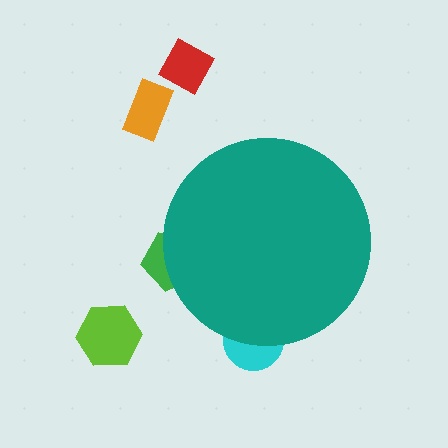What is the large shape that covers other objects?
A teal circle.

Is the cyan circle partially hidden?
Yes, the cyan circle is partially hidden behind the teal circle.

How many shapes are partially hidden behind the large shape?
2 shapes are partially hidden.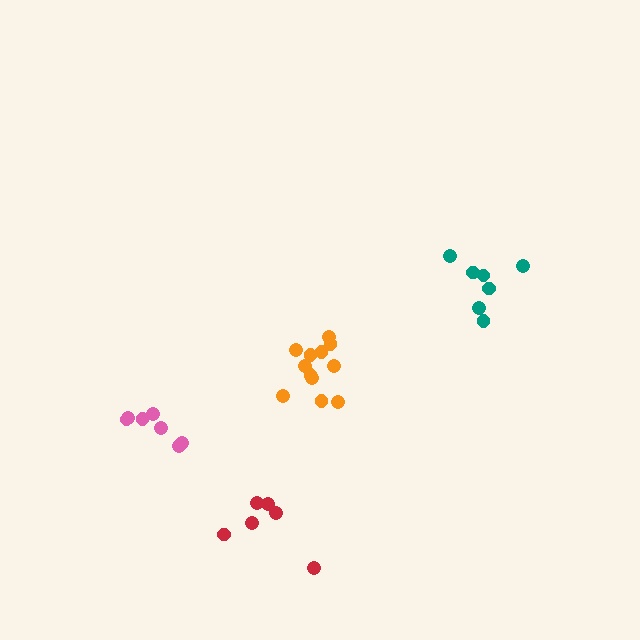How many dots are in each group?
Group 1: 12 dots, Group 2: 6 dots, Group 3: 7 dots, Group 4: 7 dots (32 total).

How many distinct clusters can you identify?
There are 4 distinct clusters.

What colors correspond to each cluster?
The clusters are colored: orange, red, teal, pink.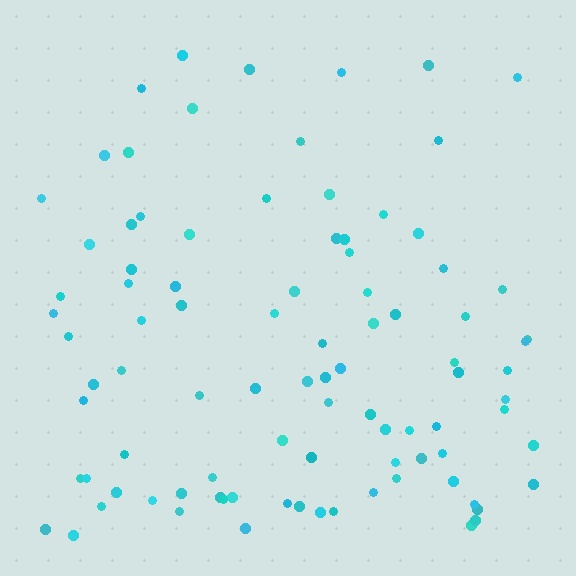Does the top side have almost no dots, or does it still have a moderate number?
Still a moderate number, just noticeably fewer than the bottom.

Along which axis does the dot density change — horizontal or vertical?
Vertical.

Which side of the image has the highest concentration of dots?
The bottom.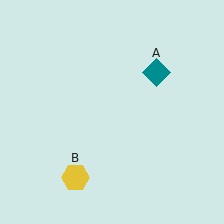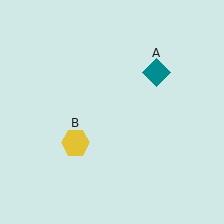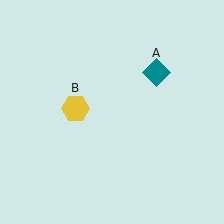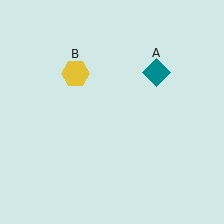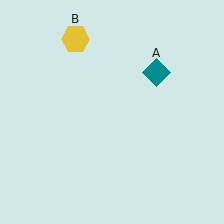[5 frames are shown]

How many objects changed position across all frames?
1 object changed position: yellow hexagon (object B).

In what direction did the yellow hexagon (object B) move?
The yellow hexagon (object B) moved up.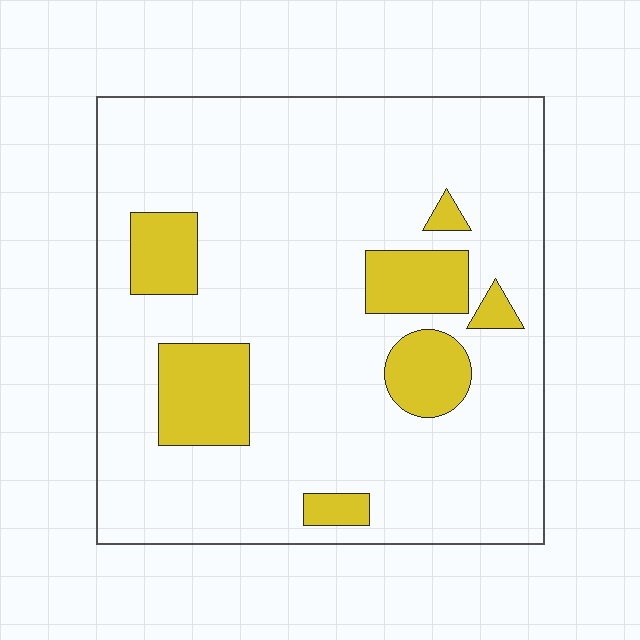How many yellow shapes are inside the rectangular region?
7.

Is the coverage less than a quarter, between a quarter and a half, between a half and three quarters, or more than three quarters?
Less than a quarter.